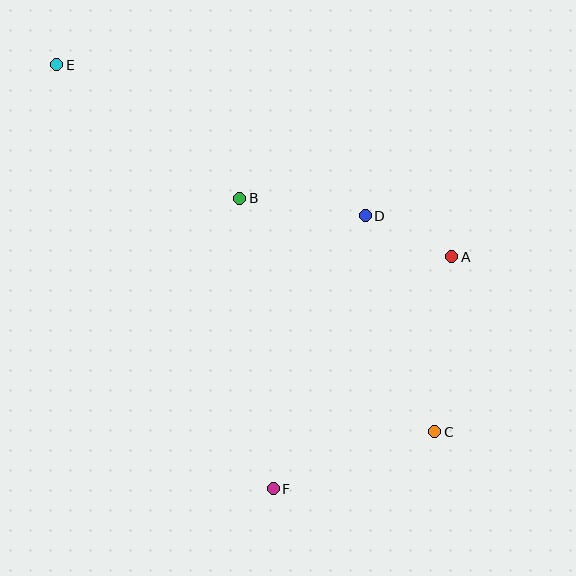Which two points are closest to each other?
Points A and D are closest to each other.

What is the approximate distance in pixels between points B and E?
The distance between B and E is approximately 226 pixels.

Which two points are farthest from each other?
Points C and E are farthest from each other.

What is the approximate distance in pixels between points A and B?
The distance between A and B is approximately 220 pixels.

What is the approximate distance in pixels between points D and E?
The distance between D and E is approximately 344 pixels.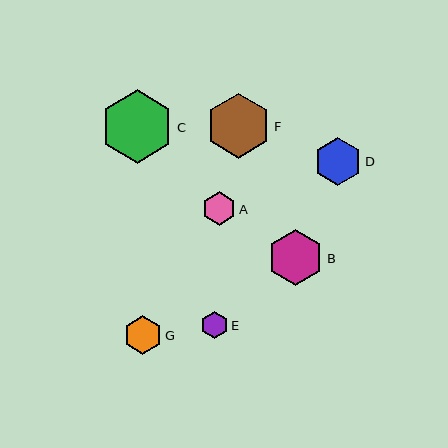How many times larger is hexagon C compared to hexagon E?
Hexagon C is approximately 2.7 times the size of hexagon E.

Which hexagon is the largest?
Hexagon C is the largest with a size of approximately 73 pixels.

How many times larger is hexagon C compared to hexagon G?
Hexagon C is approximately 1.9 times the size of hexagon G.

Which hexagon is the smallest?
Hexagon E is the smallest with a size of approximately 27 pixels.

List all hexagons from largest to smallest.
From largest to smallest: C, F, B, D, G, A, E.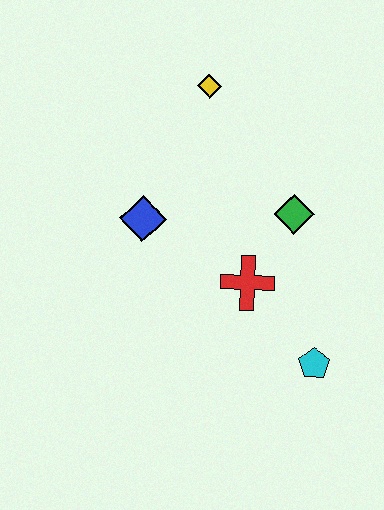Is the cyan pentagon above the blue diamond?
No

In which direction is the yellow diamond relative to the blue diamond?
The yellow diamond is above the blue diamond.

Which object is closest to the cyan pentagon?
The red cross is closest to the cyan pentagon.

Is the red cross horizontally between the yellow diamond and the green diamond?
Yes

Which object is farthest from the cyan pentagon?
The yellow diamond is farthest from the cyan pentagon.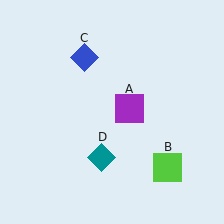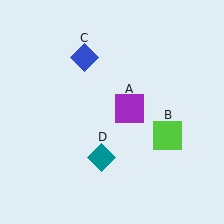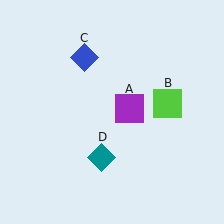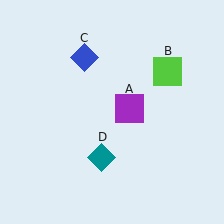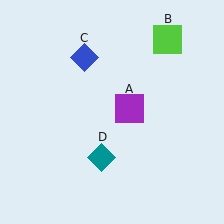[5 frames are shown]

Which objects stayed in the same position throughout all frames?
Purple square (object A) and blue diamond (object C) and teal diamond (object D) remained stationary.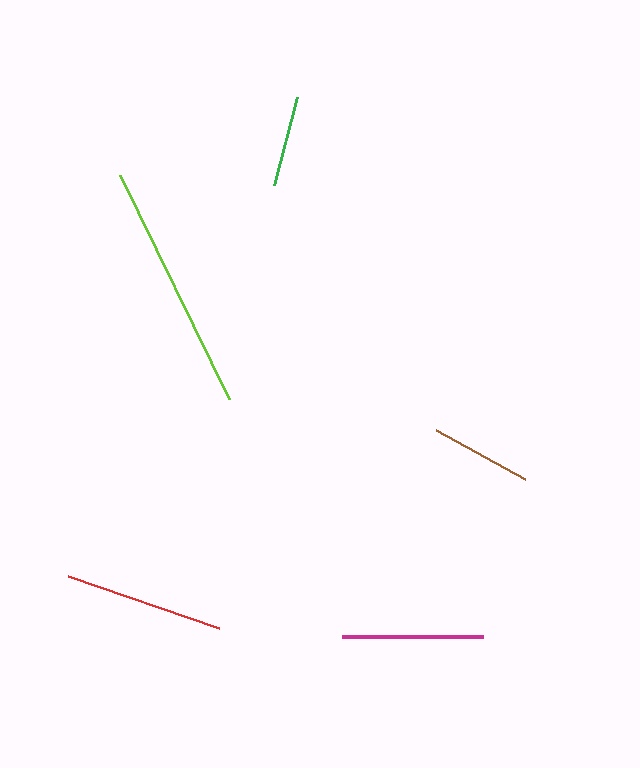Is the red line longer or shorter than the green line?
The red line is longer than the green line.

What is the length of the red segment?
The red segment is approximately 160 pixels long.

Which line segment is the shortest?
The green line is the shortest at approximately 91 pixels.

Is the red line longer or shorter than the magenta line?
The red line is longer than the magenta line.